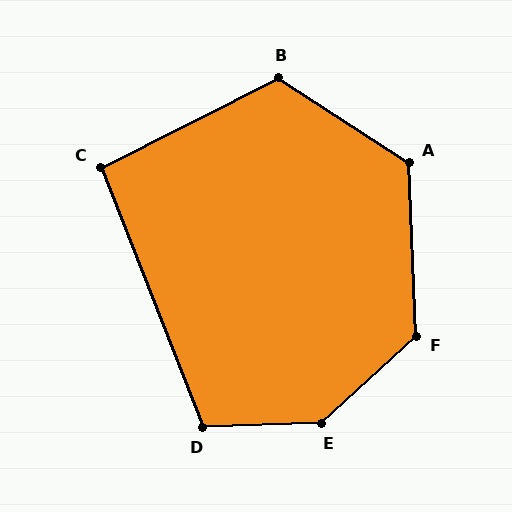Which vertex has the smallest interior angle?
C, at approximately 95 degrees.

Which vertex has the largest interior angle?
E, at approximately 140 degrees.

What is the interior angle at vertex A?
Approximately 125 degrees (obtuse).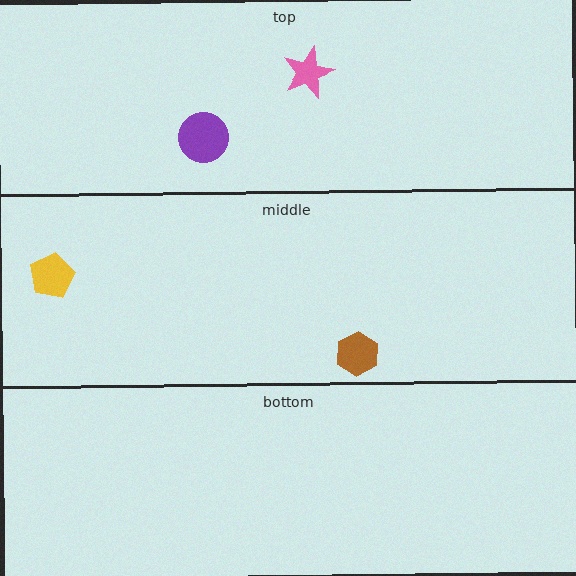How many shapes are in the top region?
2.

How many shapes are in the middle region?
2.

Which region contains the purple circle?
The top region.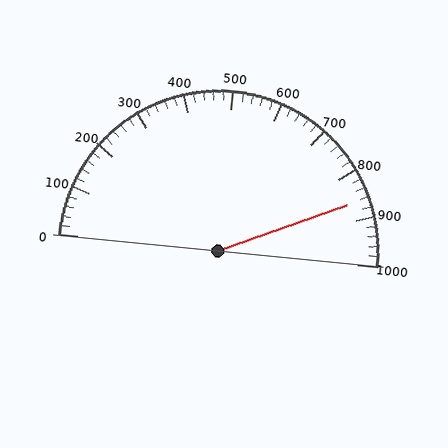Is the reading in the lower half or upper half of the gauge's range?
The reading is in the upper half of the range (0 to 1000).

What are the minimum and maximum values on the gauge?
The gauge ranges from 0 to 1000.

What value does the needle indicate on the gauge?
The needle indicates approximately 860.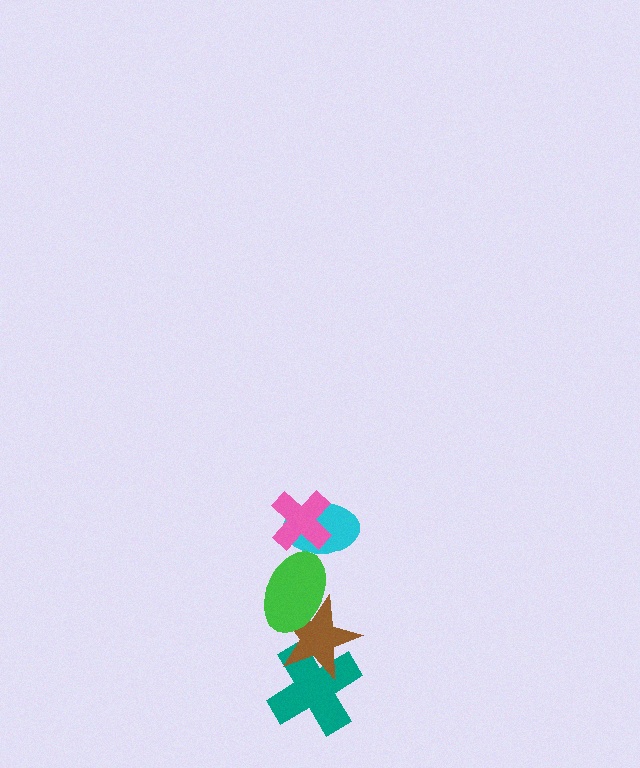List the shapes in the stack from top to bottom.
From top to bottom: the pink cross, the cyan ellipse, the green ellipse, the brown star, the teal cross.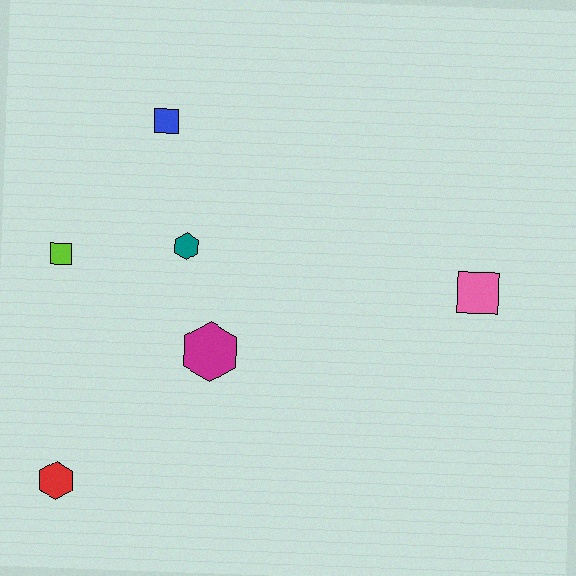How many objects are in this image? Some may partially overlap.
There are 6 objects.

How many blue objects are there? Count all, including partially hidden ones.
There is 1 blue object.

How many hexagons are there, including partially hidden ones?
There are 3 hexagons.